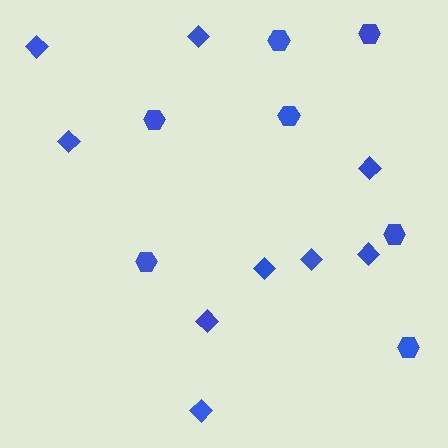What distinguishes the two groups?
There are 2 groups: one group of hexagons (7) and one group of diamonds (9).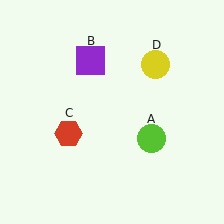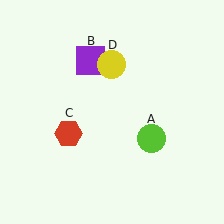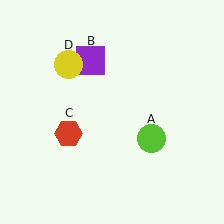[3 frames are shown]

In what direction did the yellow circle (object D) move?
The yellow circle (object D) moved left.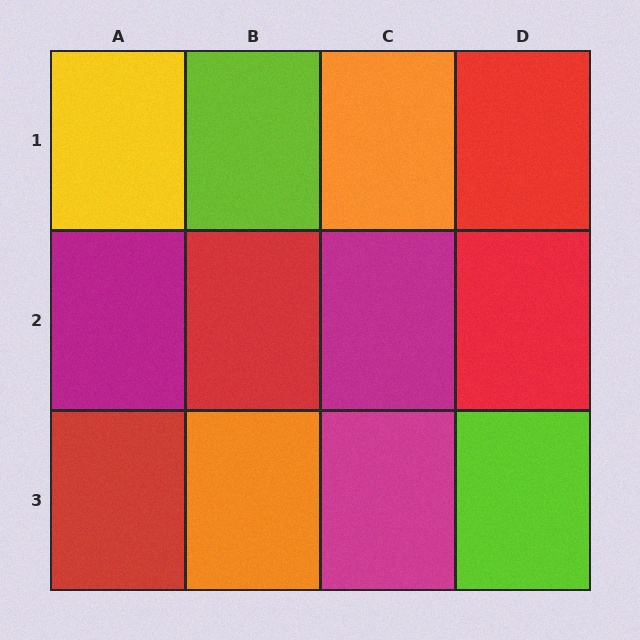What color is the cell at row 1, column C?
Orange.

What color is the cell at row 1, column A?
Yellow.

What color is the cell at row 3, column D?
Lime.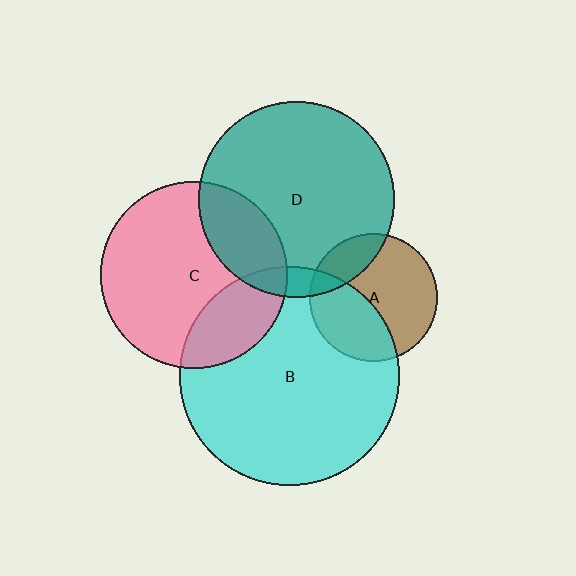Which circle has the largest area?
Circle B (cyan).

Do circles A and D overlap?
Yes.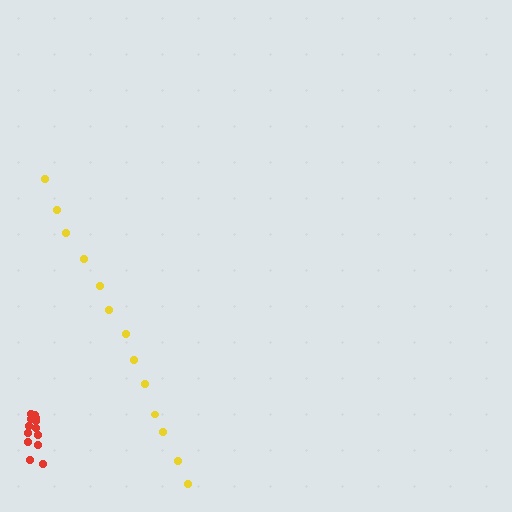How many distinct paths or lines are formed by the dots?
There are 2 distinct paths.